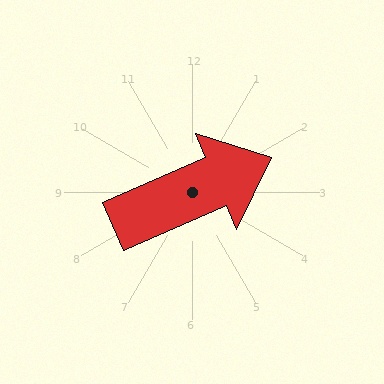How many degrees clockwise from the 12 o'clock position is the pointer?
Approximately 66 degrees.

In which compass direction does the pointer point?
Northeast.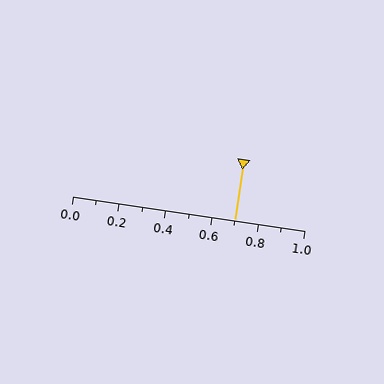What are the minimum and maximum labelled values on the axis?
The axis runs from 0.0 to 1.0.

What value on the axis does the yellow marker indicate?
The marker indicates approximately 0.7.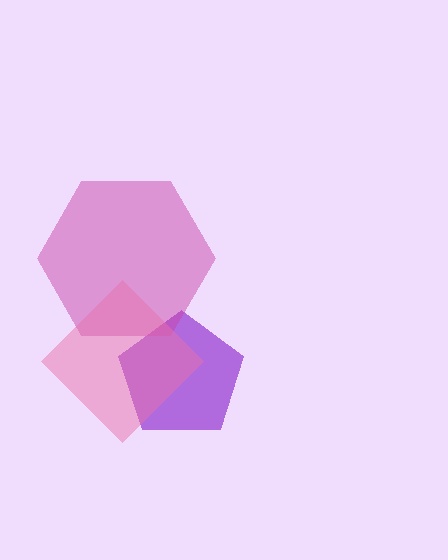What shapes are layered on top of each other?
The layered shapes are: a purple pentagon, a magenta hexagon, a pink diamond.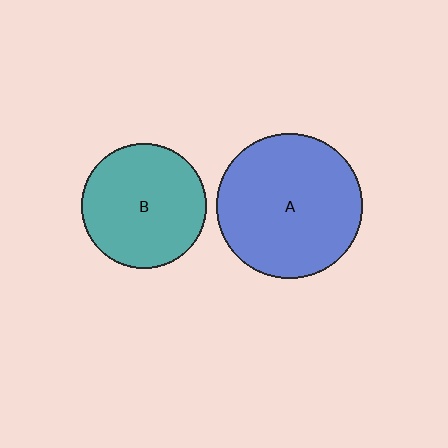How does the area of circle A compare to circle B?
Approximately 1.4 times.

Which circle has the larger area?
Circle A (blue).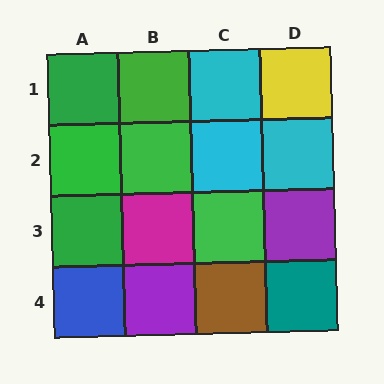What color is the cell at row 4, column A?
Blue.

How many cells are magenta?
1 cell is magenta.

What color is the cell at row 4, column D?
Teal.